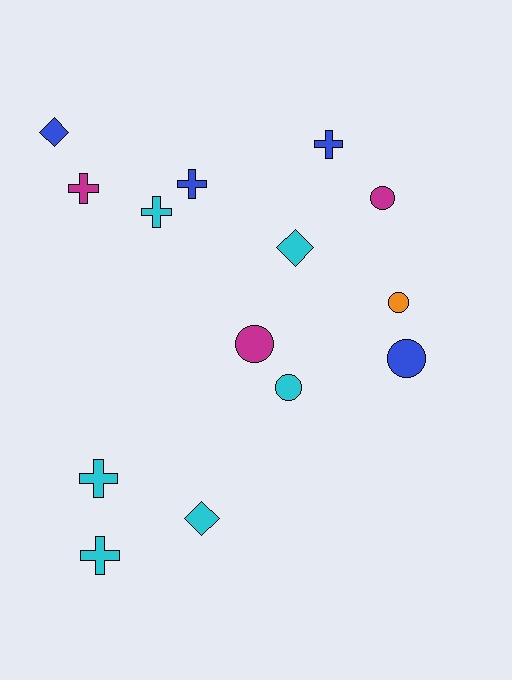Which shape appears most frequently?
Cross, with 6 objects.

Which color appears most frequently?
Cyan, with 6 objects.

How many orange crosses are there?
There are no orange crosses.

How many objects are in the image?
There are 14 objects.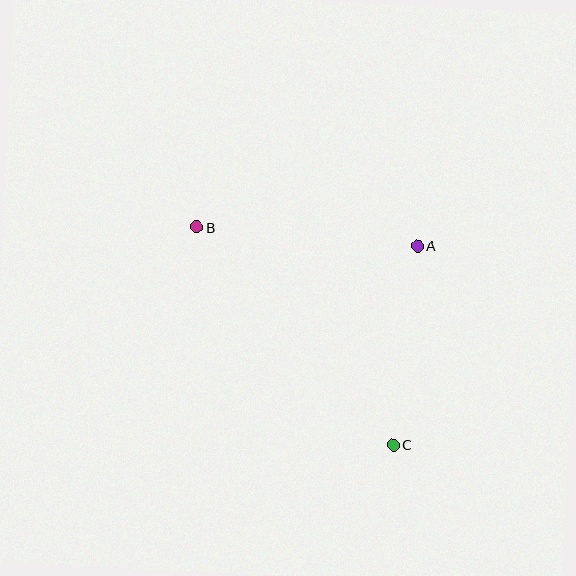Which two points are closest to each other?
Points A and C are closest to each other.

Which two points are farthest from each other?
Points B and C are farthest from each other.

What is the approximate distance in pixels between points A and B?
The distance between A and B is approximately 221 pixels.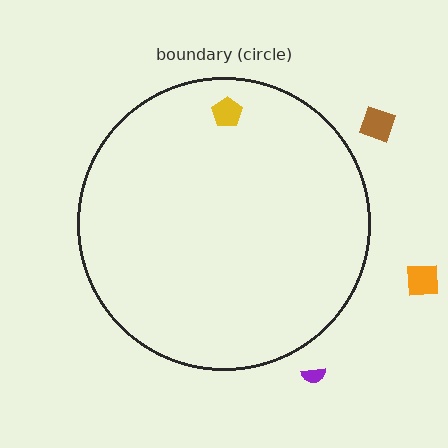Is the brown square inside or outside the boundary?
Outside.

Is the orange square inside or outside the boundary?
Outside.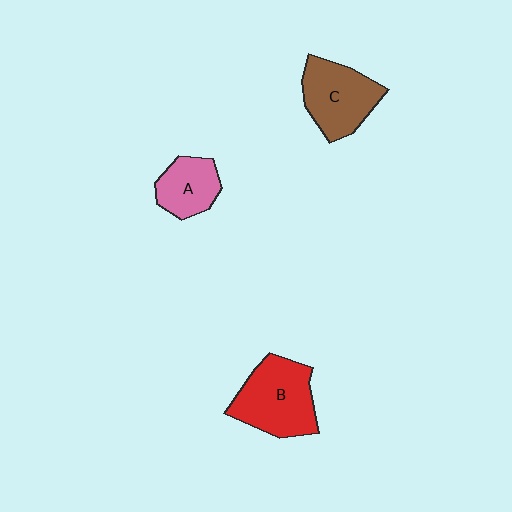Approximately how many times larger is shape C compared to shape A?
Approximately 1.5 times.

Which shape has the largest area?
Shape B (red).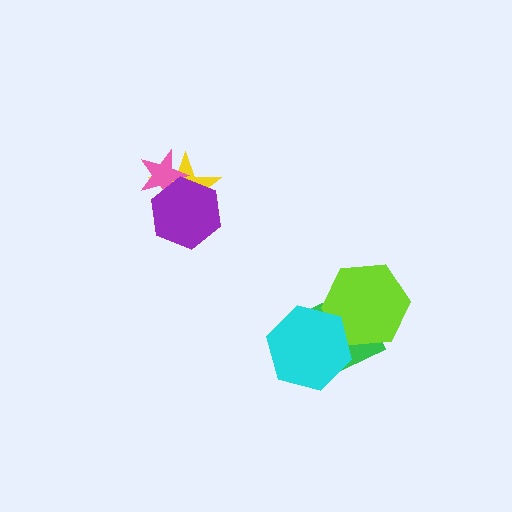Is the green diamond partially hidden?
Yes, it is partially covered by another shape.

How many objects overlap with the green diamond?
2 objects overlap with the green diamond.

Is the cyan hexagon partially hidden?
No, no other shape covers it.